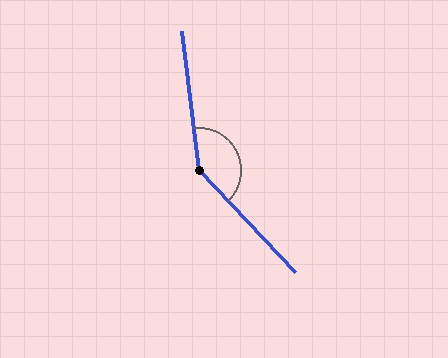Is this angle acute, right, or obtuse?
It is obtuse.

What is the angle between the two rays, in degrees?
Approximately 144 degrees.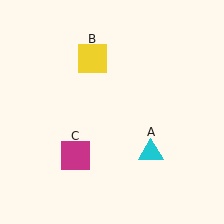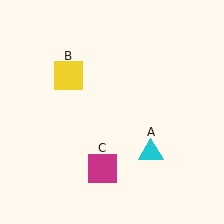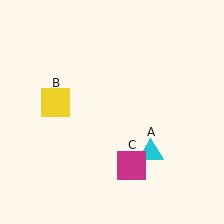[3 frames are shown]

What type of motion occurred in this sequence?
The yellow square (object B), magenta square (object C) rotated counterclockwise around the center of the scene.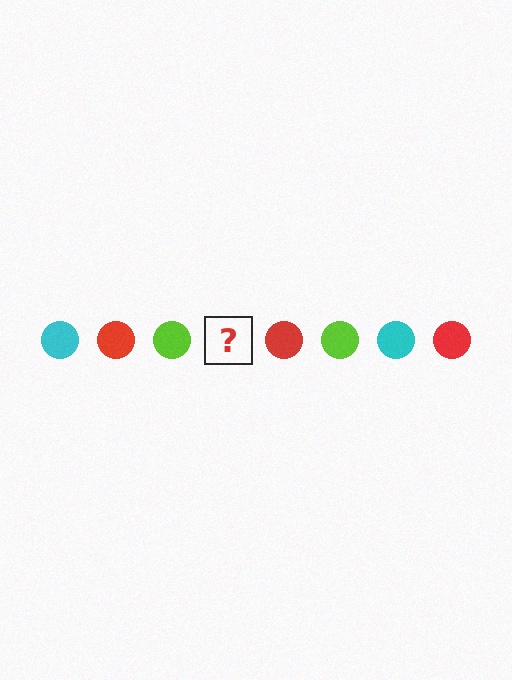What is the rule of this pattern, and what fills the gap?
The rule is that the pattern cycles through cyan, red, lime circles. The gap should be filled with a cyan circle.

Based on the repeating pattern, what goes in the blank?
The blank should be a cyan circle.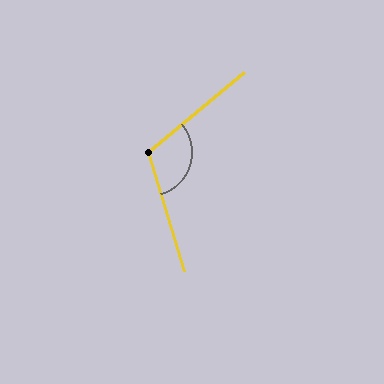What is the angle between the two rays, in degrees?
Approximately 113 degrees.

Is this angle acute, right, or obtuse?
It is obtuse.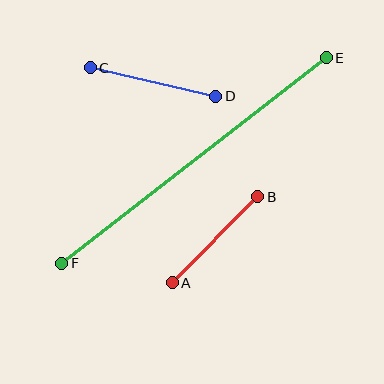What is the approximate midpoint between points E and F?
The midpoint is at approximately (194, 160) pixels.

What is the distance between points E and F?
The distance is approximately 335 pixels.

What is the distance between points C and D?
The distance is approximately 129 pixels.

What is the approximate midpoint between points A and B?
The midpoint is at approximately (215, 240) pixels.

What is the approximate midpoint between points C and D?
The midpoint is at approximately (153, 82) pixels.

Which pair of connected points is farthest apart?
Points E and F are farthest apart.